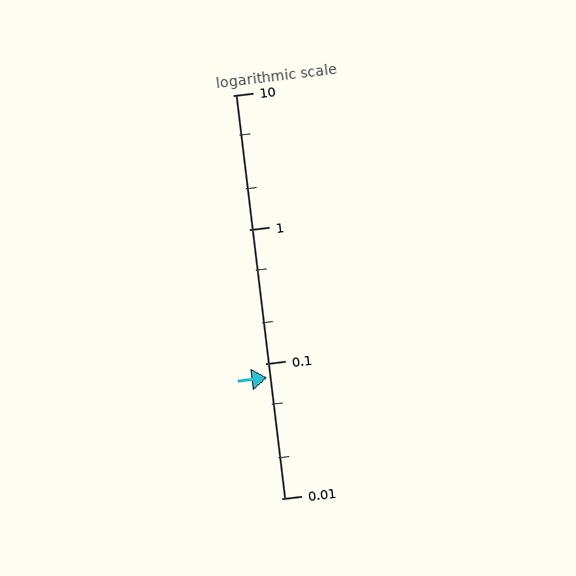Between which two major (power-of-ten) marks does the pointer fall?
The pointer is between 0.01 and 0.1.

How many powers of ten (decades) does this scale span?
The scale spans 3 decades, from 0.01 to 10.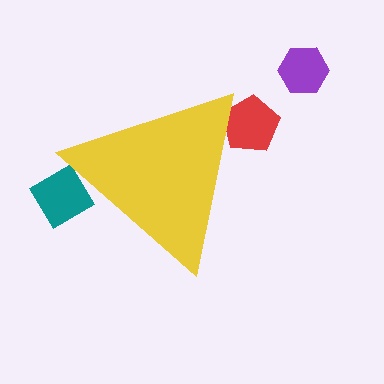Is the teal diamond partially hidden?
Yes, the teal diamond is partially hidden behind the yellow triangle.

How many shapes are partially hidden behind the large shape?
2 shapes are partially hidden.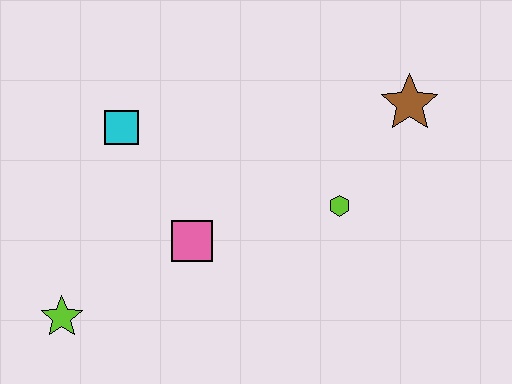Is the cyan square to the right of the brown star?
No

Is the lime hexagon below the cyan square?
Yes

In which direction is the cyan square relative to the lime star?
The cyan square is above the lime star.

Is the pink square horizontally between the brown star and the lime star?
Yes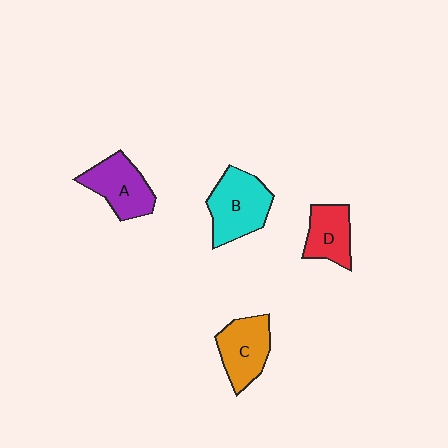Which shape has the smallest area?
Shape D (red).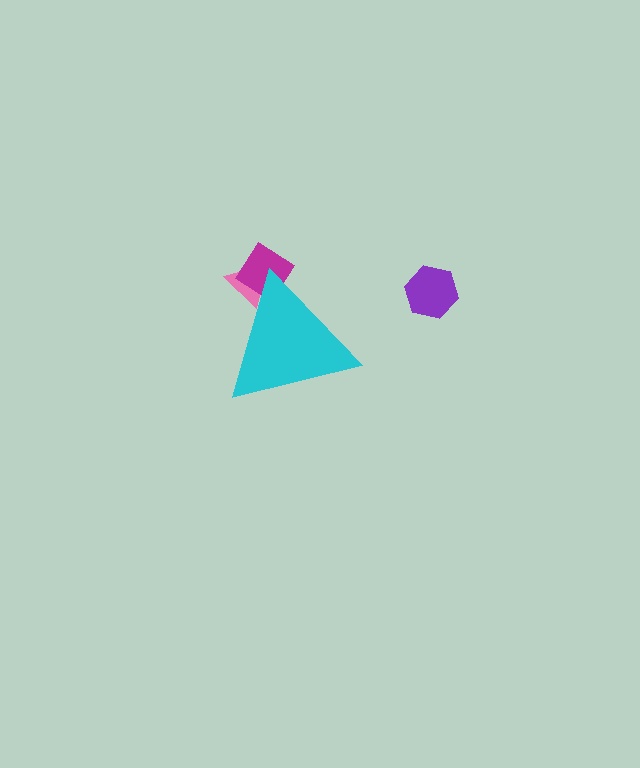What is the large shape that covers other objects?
A cyan triangle.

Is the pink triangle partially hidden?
Yes, the pink triangle is partially hidden behind the cyan triangle.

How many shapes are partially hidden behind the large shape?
2 shapes are partially hidden.